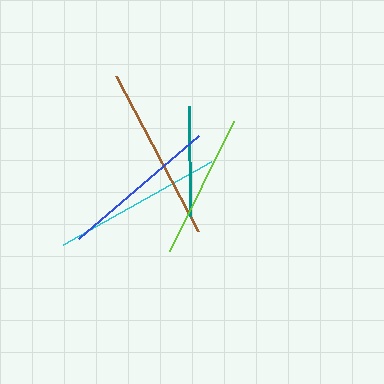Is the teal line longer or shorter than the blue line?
The blue line is longer than the teal line.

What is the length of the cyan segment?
The cyan segment is approximately 170 pixels long.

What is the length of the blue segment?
The blue segment is approximately 158 pixels long.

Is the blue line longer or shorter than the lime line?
The blue line is longer than the lime line.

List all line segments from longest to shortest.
From longest to shortest: brown, cyan, blue, lime, teal.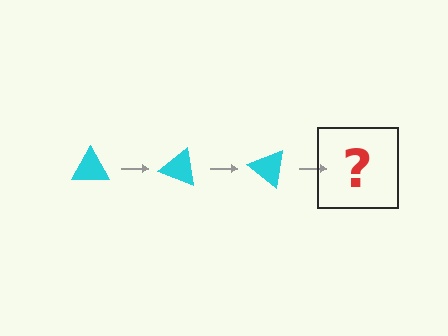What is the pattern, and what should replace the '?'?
The pattern is that the triangle rotates 20 degrees each step. The '?' should be a cyan triangle rotated 60 degrees.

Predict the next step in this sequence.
The next step is a cyan triangle rotated 60 degrees.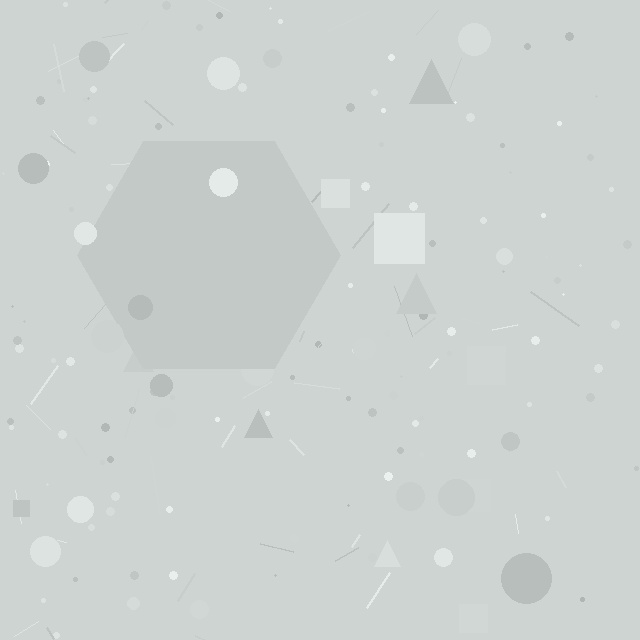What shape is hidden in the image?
A hexagon is hidden in the image.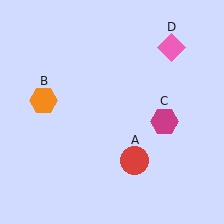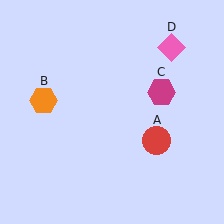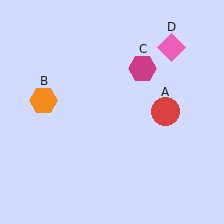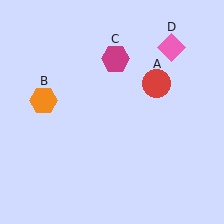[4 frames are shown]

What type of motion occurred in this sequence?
The red circle (object A), magenta hexagon (object C) rotated counterclockwise around the center of the scene.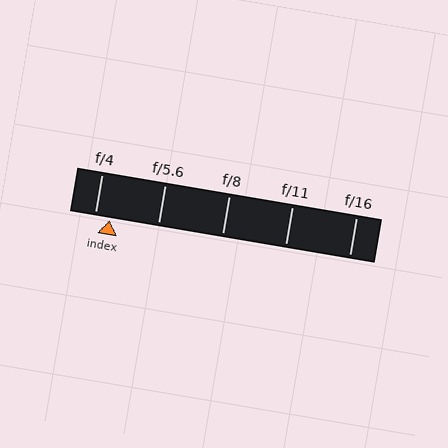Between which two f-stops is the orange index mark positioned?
The index mark is between f/4 and f/5.6.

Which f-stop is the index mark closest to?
The index mark is closest to f/4.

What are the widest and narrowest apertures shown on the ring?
The widest aperture shown is f/4 and the narrowest is f/16.